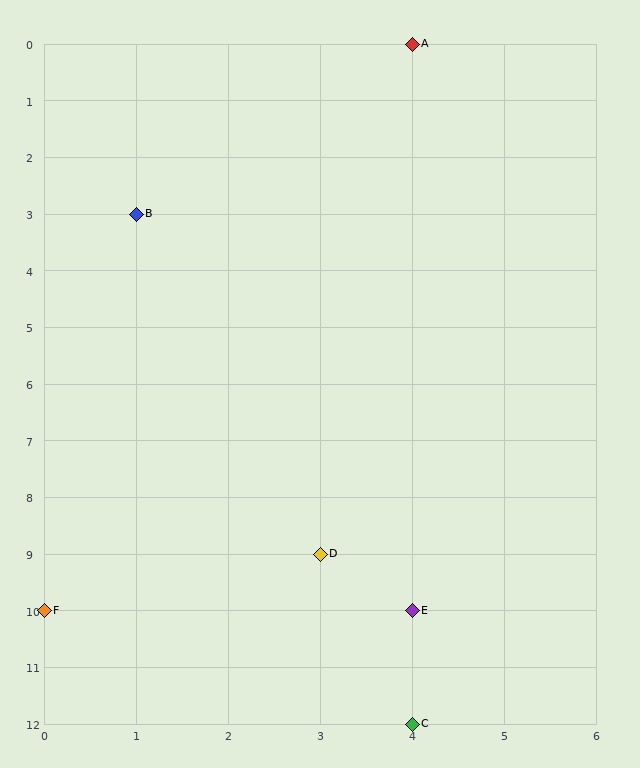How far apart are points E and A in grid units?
Points E and A are 10 rows apart.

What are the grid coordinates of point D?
Point D is at grid coordinates (3, 9).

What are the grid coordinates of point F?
Point F is at grid coordinates (0, 10).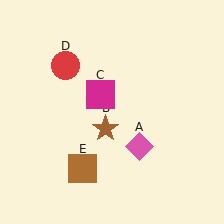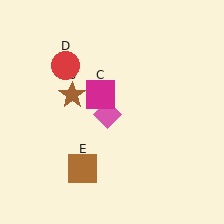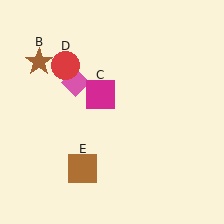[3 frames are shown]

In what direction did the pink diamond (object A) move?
The pink diamond (object A) moved up and to the left.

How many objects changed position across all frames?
2 objects changed position: pink diamond (object A), brown star (object B).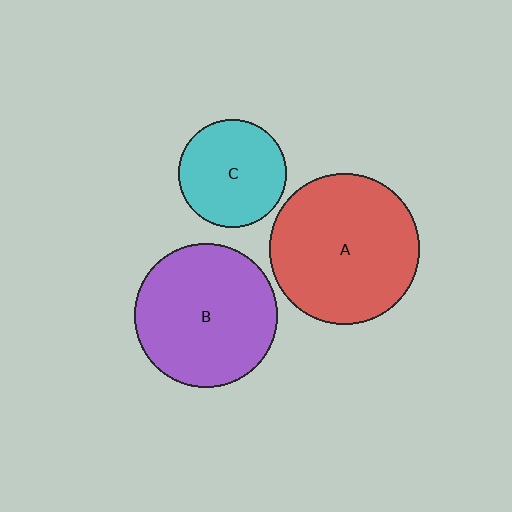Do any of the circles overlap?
No, none of the circles overlap.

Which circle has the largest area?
Circle A (red).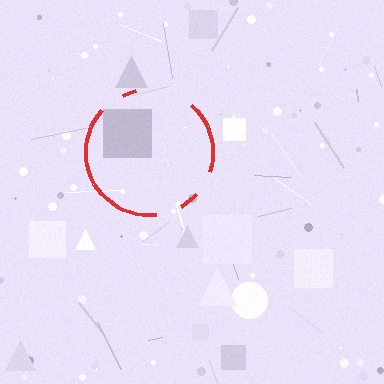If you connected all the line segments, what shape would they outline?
They would outline a circle.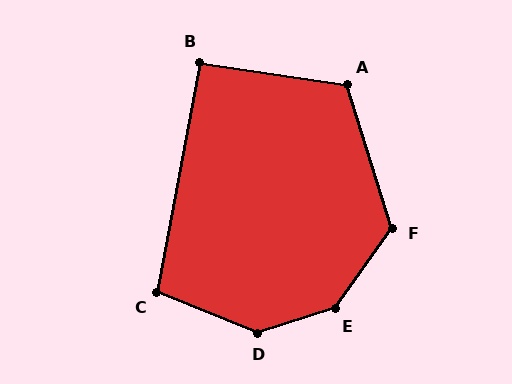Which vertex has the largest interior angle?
E, at approximately 143 degrees.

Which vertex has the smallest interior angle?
B, at approximately 92 degrees.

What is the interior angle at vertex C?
Approximately 102 degrees (obtuse).